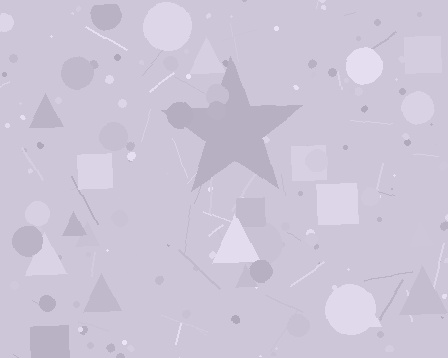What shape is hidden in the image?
A star is hidden in the image.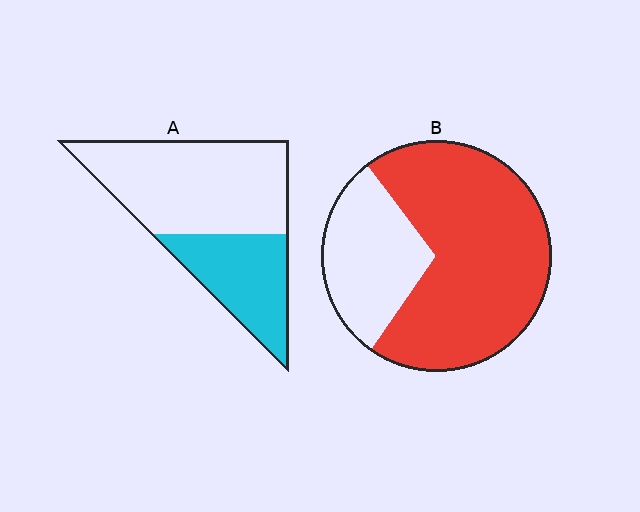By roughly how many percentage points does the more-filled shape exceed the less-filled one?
By roughly 35 percentage points (B over A).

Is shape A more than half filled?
No.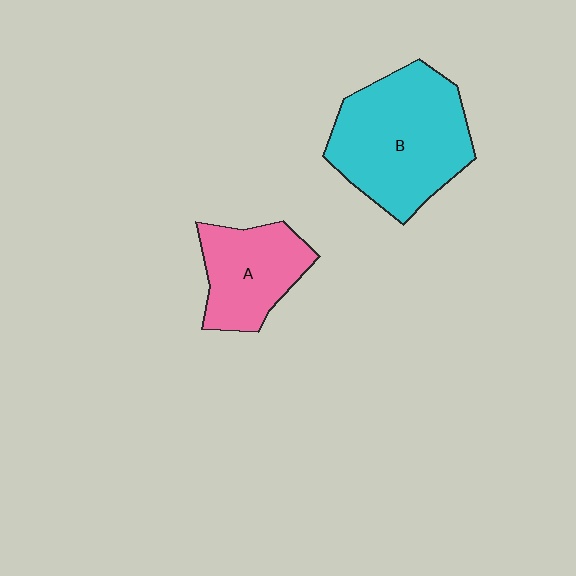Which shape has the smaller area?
Shape A (pink).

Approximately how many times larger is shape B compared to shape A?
Approximately 1.7 times.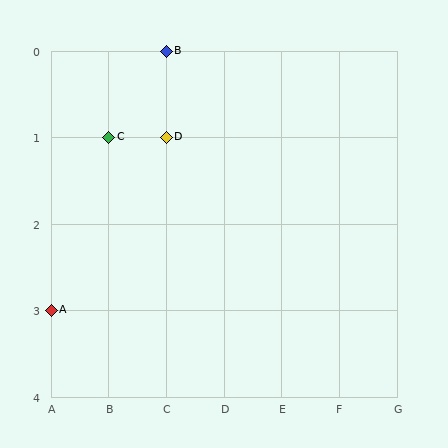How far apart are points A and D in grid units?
Points A and D are 2 columns and 2 rows apart (about 2.8 grid units diagonally).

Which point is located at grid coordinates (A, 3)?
Point A is at (A, 3).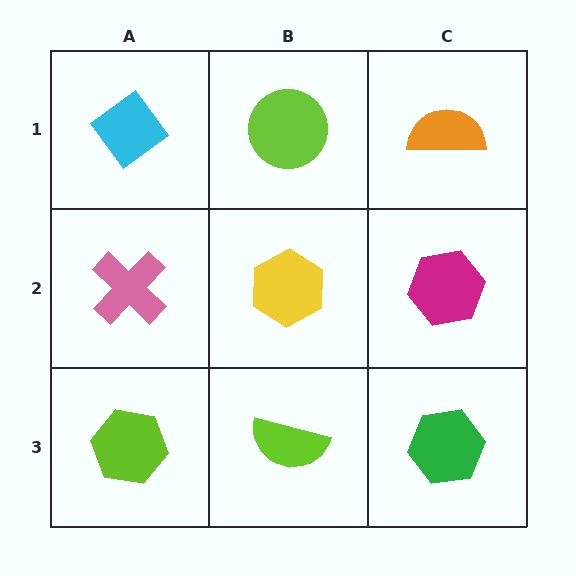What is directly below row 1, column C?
A magenta hexagon.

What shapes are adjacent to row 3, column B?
A yellow hexagon (row 2, column B), a lime hexagon (row 3, column A), a green hexagon (row 3, column C).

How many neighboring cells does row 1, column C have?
2.